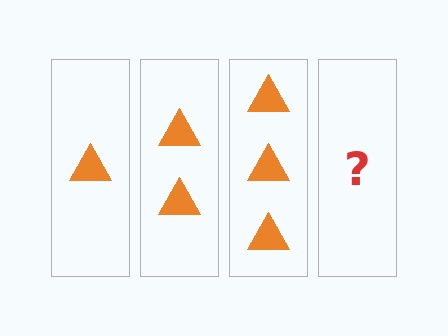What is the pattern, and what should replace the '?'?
The pattern is that each step adds one more triangle. The '?' should be 4 triangles.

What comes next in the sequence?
The next element should be 4 triangles.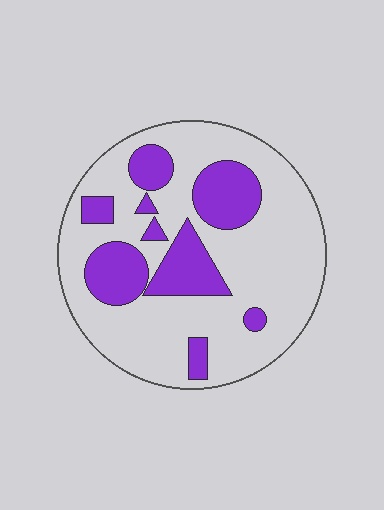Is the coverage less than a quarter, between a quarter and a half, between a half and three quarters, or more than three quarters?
Between a quarter and a half.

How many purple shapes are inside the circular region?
9.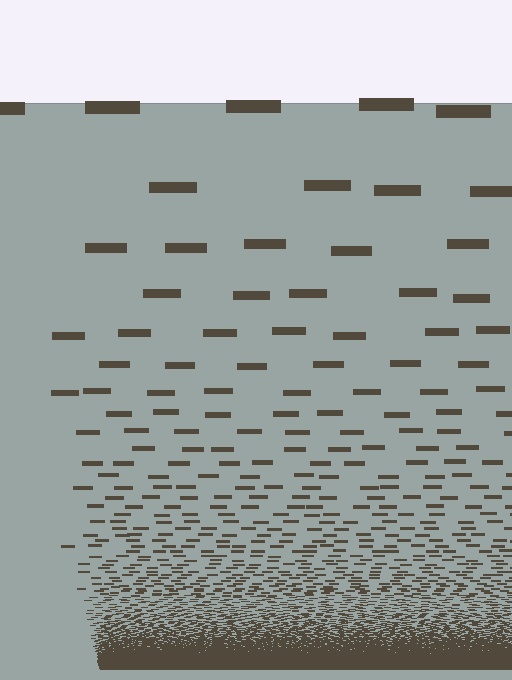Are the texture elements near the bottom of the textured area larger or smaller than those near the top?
Smaller. The gradient is inverted — elements near the bottom are smaller and denser.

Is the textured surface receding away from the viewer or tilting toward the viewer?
The surface appears to tilt toward the viewer. Texture elements get larger and sparser toward the top.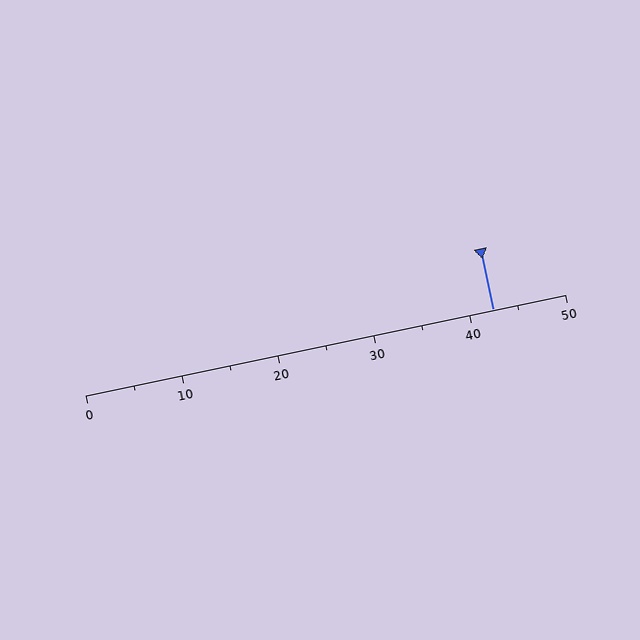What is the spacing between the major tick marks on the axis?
The major ticks are spaced 10 apart.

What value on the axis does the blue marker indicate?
The marker indicates approximately 42.5.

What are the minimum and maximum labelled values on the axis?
The axis runs from 0 to 50.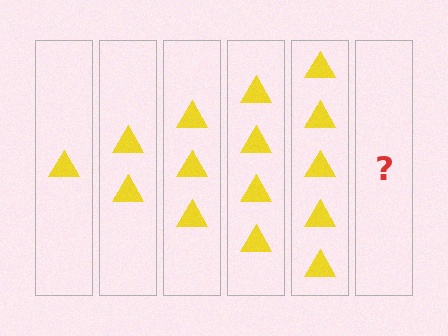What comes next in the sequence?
The next element should be 6 triangles.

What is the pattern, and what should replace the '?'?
The pattern is that each step adds one more triangle. The '?' should be 6 triangles.